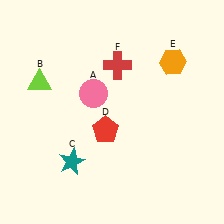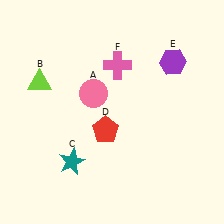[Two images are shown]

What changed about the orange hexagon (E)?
In Image 1, E is orange. In Image 2, it changed to purple.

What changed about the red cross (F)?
In Image 1, F is red. In Image 2, it changed to pink.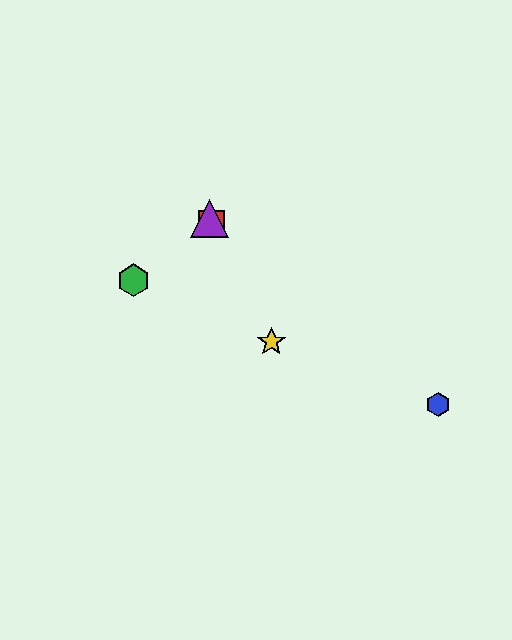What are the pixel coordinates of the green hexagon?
The green hexagon is at (133, 280).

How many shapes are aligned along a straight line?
3 shapes (the red square, the yellow star, the purple triangle) are aligned along a straight line.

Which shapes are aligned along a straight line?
The red square, the yellow star, the purple triangle are aligned along a straight line.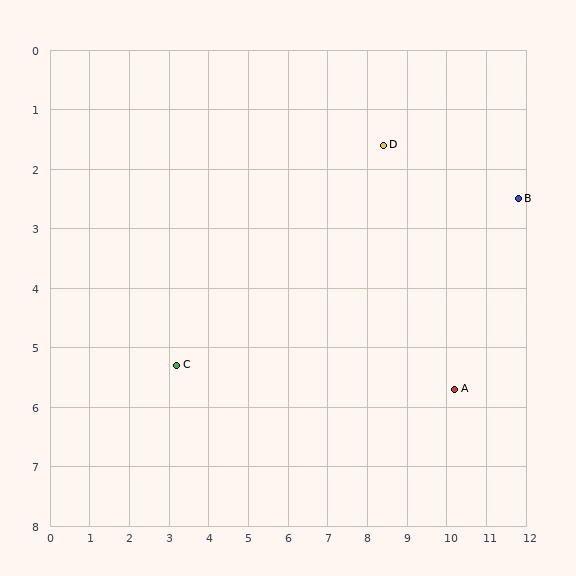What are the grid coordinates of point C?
Point C is at approximately (3.2, 5.3).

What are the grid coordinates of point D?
Point D is at approximately (8.4, 1.6).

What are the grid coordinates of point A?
Point A is at approximately (10.2, 5.7).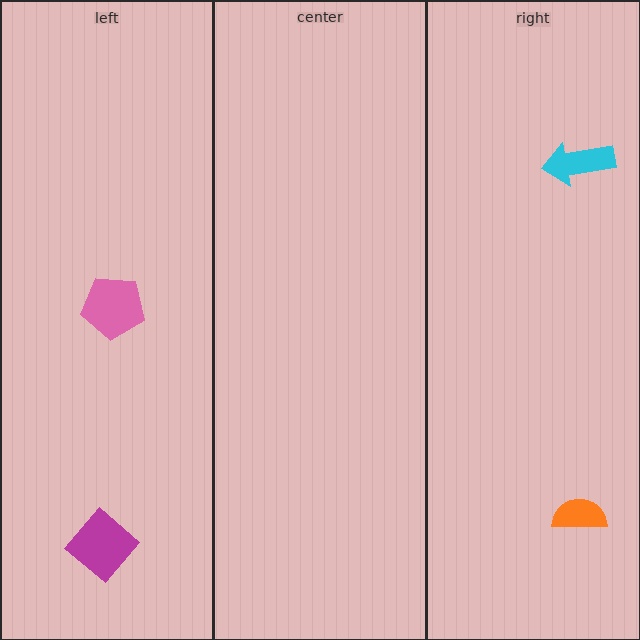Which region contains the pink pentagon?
The left region.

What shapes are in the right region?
The cyan arrow, the orange semicircle.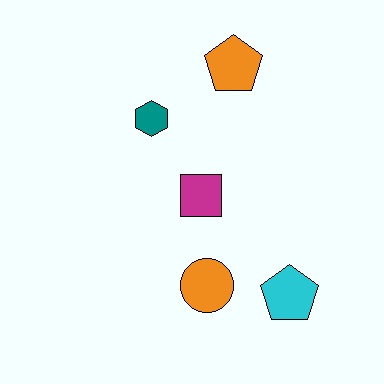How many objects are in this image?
There are 5 objects.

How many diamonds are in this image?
There are no diamonds.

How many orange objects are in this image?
There are 2 orange objects.